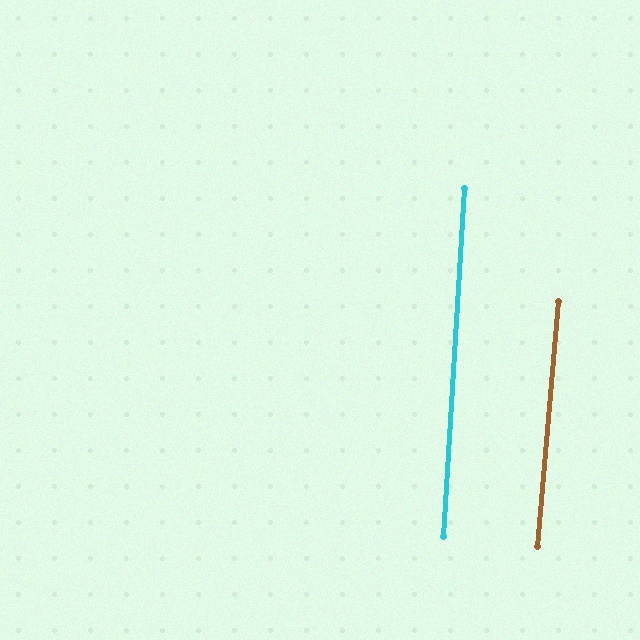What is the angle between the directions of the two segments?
Approximately 1 degree.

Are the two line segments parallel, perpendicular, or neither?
Parallel — their directions differ by only 1.4°.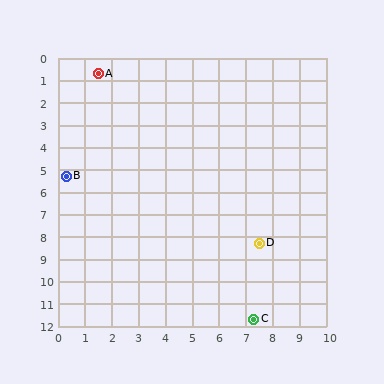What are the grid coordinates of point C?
Point C is at approximately (7.3, 11.7).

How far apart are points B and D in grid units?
Points B and D are about 7.8 grid units apart.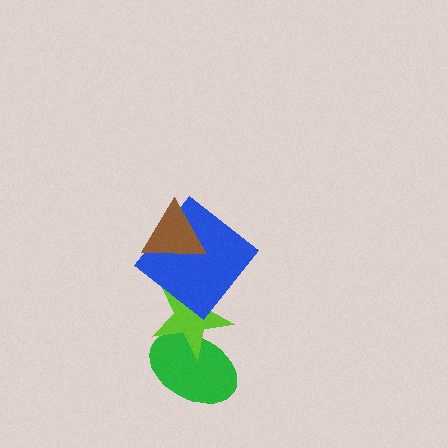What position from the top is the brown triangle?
The brown triangle is 1st from the top.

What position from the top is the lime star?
The lime star is 3rd from the top.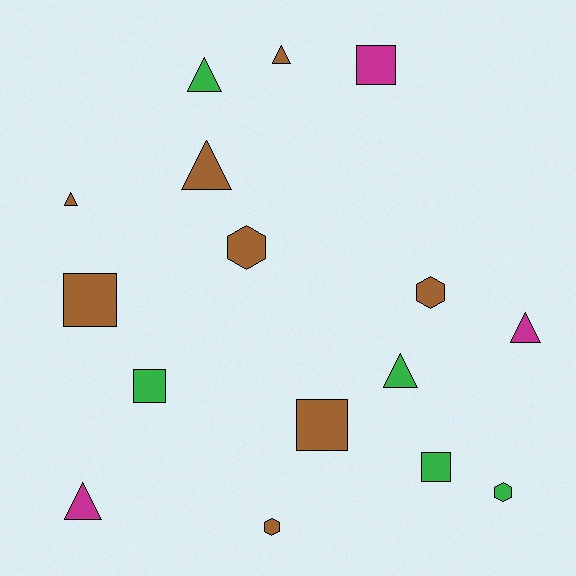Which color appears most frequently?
Brown, with 8 objects.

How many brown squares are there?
There are 2 brown squares.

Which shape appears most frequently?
Triangle, with 7 objects.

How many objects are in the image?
There are 16 objects.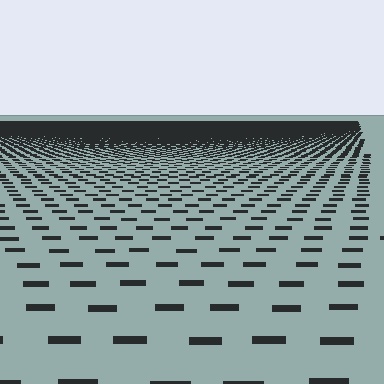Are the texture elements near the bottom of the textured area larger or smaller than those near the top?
Larger. Near the bottom, elements are closer to the viewer and appear at a bigger on-screen size.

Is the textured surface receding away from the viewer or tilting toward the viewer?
The surface is receding away from the viewer. Texture elements get smaller and denser toward the top.